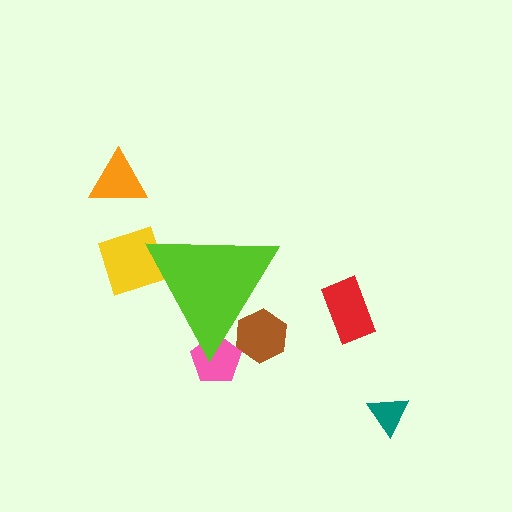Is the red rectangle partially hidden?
No, the red rectangle is fully visible.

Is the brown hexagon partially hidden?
Yes, the brown hexagon is partially hidden behind the lime triangle.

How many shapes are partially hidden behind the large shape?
3 shapes are partially hidden.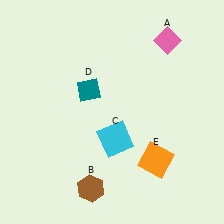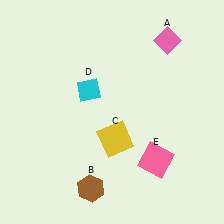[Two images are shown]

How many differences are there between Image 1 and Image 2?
There are 3 differences between the two images.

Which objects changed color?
C changed from cyan to yellow. D changed from teal to cyan. E changed from orange to pink.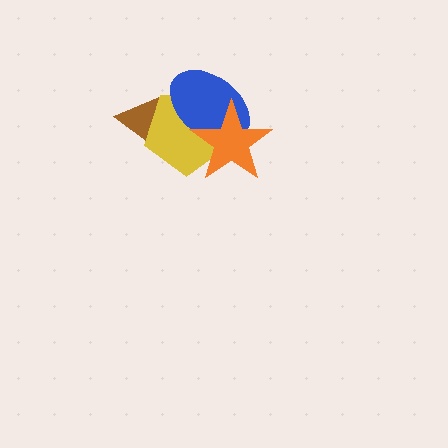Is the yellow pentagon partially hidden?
Yes, it is partially covered by another shape.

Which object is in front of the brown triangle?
The yellow pentagon is in front of the brown triangle.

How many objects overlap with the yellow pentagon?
3 objects overlap with the yellow pentagon.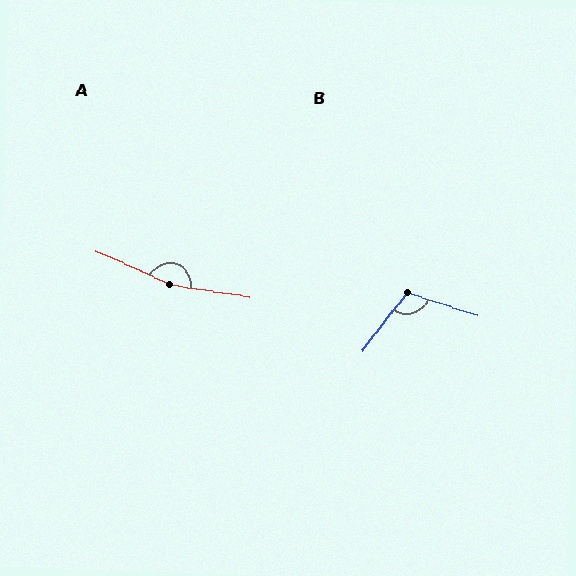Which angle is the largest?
A, at approximately 164 degrees.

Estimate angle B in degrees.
Approximately 110 degrees.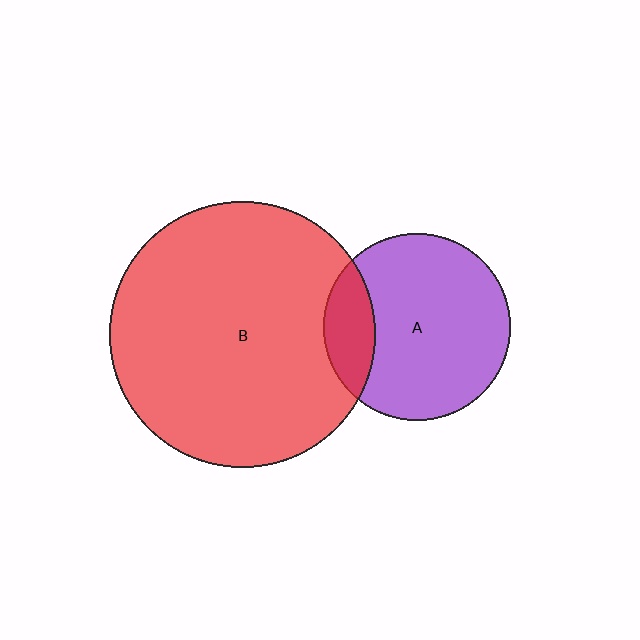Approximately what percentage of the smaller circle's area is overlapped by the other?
Approximately 20%.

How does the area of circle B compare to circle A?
Approximately 2.0 times.